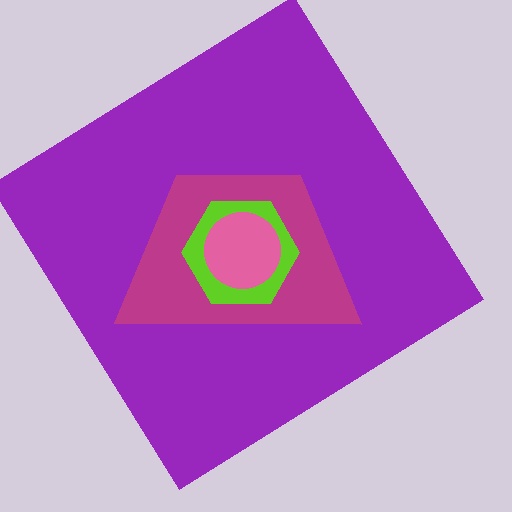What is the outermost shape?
The purple diamond.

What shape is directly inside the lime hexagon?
The pink circle.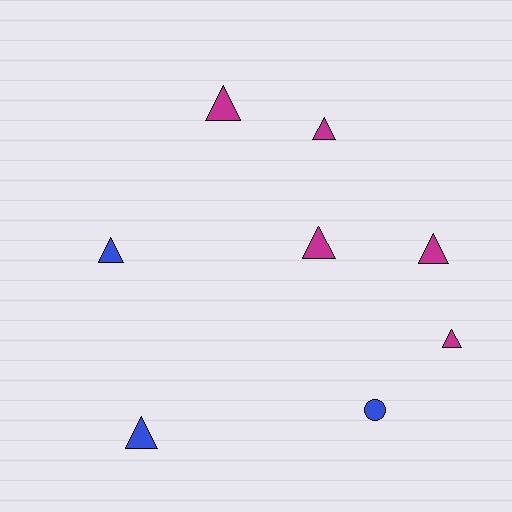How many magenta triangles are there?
There are 5 magenta triangles.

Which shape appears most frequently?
Triangle, with 7 objects.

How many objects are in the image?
There are 8 objects.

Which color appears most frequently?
Magenta, with 5 objects.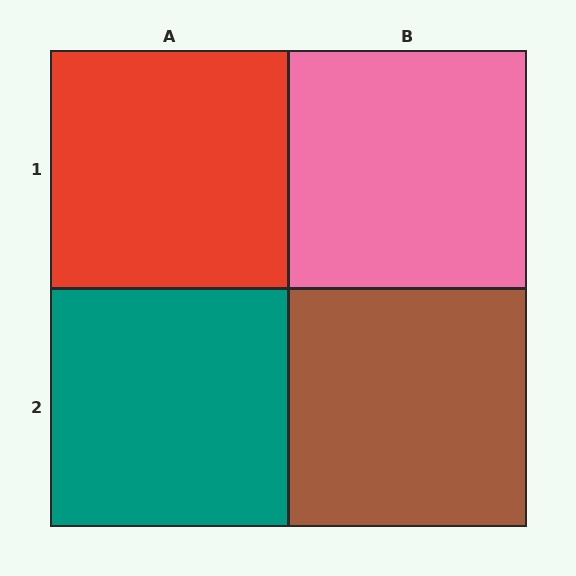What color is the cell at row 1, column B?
Pink.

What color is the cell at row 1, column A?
Red.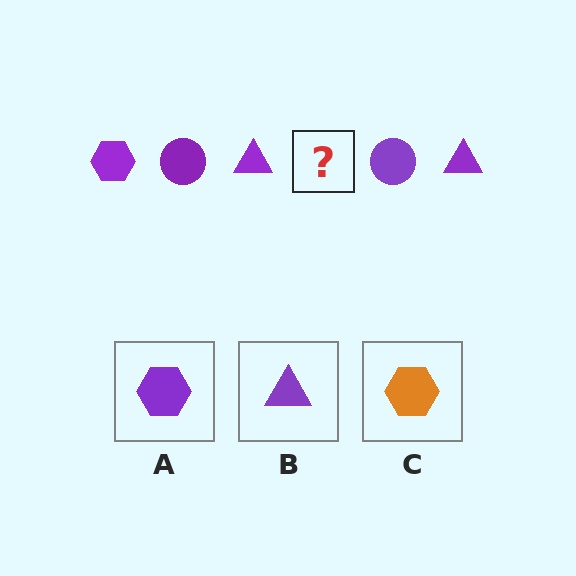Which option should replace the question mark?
Option A.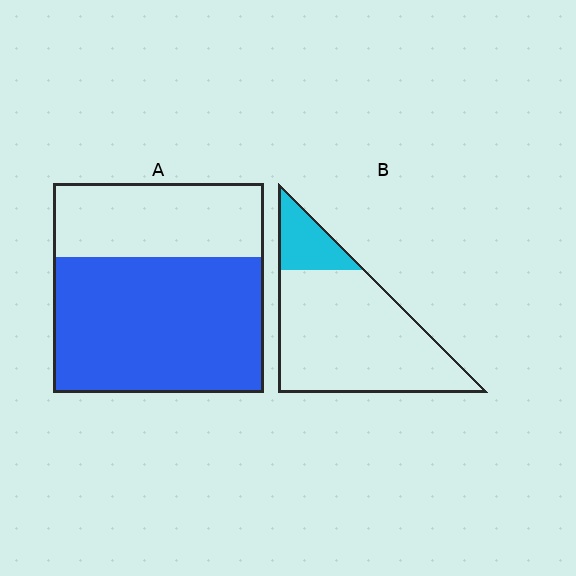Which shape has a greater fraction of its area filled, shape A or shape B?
Shape A.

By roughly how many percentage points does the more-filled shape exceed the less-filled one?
By roughly 45 percentage points (A over B).